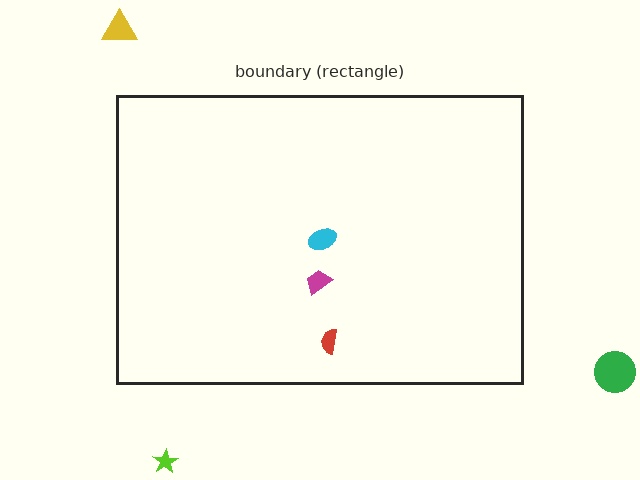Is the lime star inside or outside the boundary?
Outside.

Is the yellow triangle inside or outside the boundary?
Outside.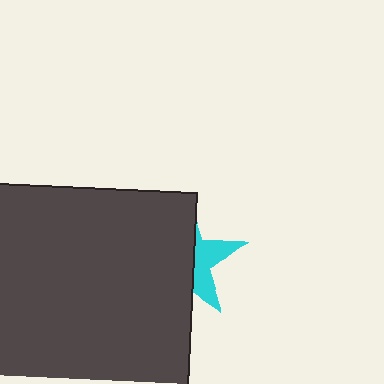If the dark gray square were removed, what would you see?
You would see the complete cyan star.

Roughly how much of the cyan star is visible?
A small part of it is visible (roughly 36%).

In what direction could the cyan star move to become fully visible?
The cyan star could move right. That would shift it out from behind the dark gray square entirely.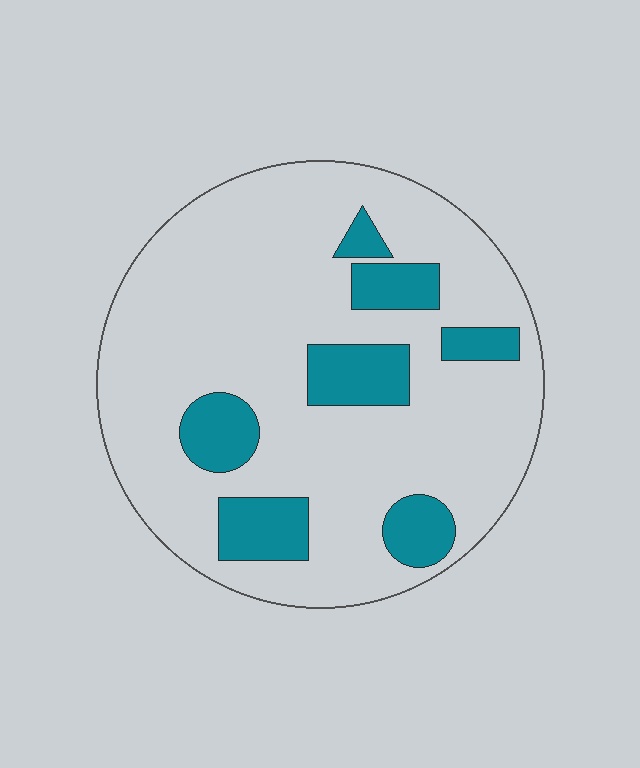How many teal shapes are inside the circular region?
7.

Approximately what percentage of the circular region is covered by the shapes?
Approximately 20%.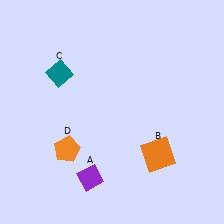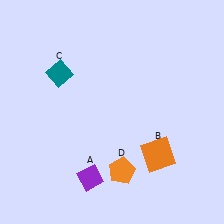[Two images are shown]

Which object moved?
The orange pentagon (D) moved right.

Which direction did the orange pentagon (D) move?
The orange pentagon (D) moved right.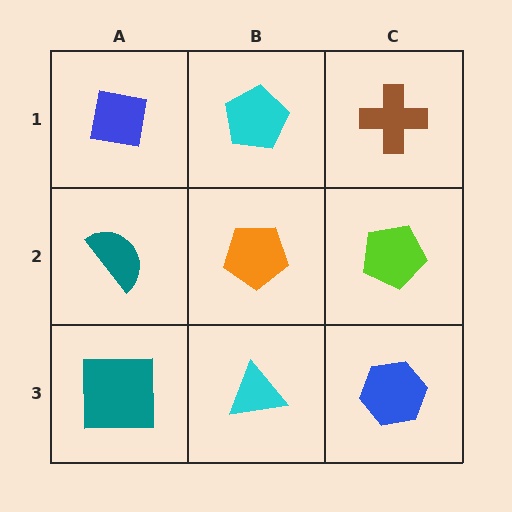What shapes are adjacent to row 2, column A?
A blue square (row 1, column A), a teal square (row 3, column A), an orange pentagon (row 2, column B).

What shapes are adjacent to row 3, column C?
A lime pentagon (row 2, column C), a cyan triangle (row 3, column B).